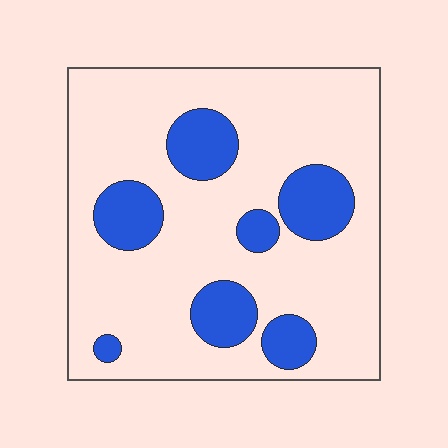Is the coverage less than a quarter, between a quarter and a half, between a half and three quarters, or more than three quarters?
Less than a quarter.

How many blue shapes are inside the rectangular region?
7.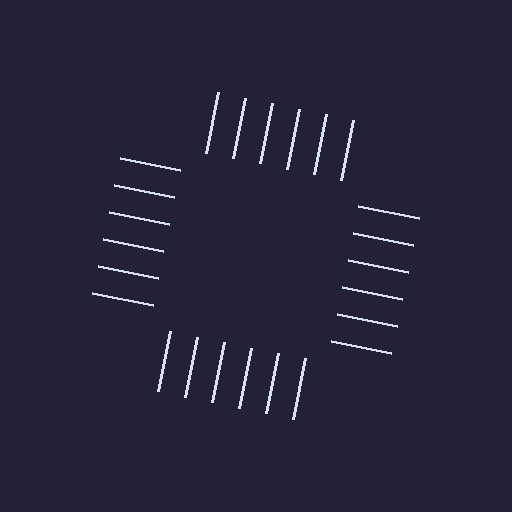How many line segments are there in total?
24 — 6 along each of the 4 edges.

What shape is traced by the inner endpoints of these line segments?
An illusory square — the line segments terminate on its edges but no continuous stroke is drawn.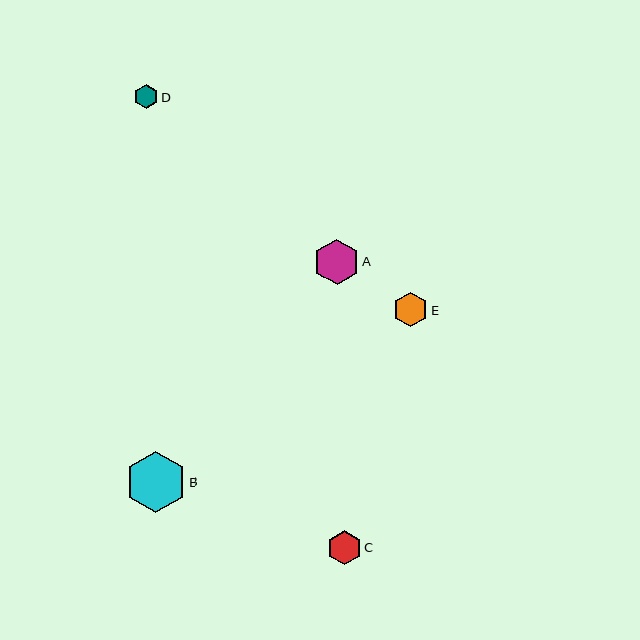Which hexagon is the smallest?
Hexagon D is the smallest with a size of approximately 24 pixels.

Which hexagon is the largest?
Hexagon B is the largest with a size of approximately 61 pixels.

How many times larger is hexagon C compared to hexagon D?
Hexagon C is approximately 1.4 times the size of hexagon D.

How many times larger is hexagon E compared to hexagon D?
Hexagon E is approximately 1.4 times the size of hexagon D.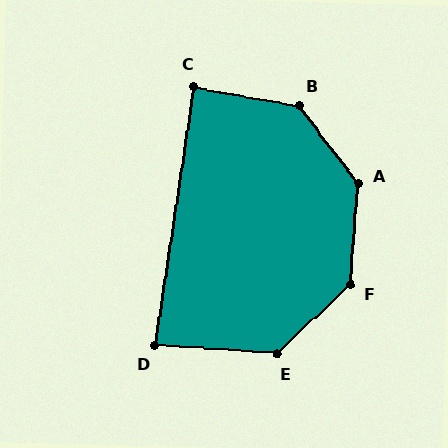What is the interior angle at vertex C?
Approximately 89 degrees (approximately right).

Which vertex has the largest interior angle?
A, at approximately 138 degrees.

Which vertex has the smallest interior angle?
D, at approximately 85 degrees.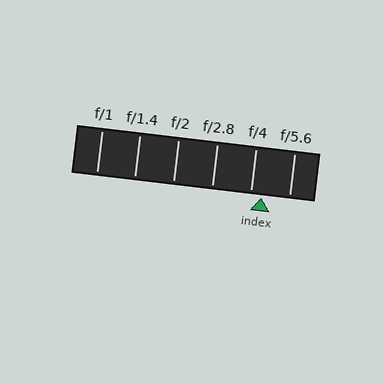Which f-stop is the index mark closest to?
The index mark is closest to f/4.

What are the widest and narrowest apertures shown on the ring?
The widest aperture shown is f/1 and the narrowest is f/5.6.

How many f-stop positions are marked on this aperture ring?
There are 6 f-stop positions marked.